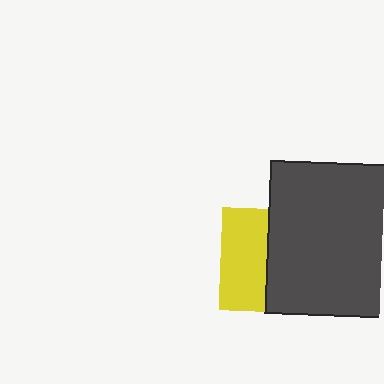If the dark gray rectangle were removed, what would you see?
You would see the complete yellow square.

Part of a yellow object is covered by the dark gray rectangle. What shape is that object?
It is a square.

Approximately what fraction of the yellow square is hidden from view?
Roughly 55% of the yellow square is hidden behind the dark gray rectangle.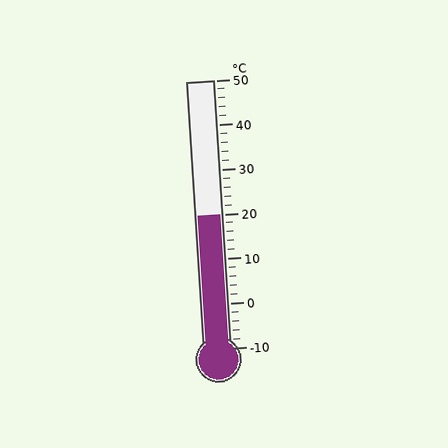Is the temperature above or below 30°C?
The temperature is below 30°C.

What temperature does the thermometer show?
The thermometer shows approximately 20°C.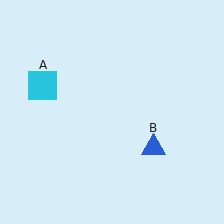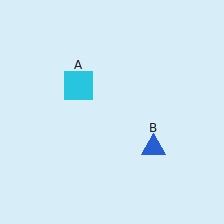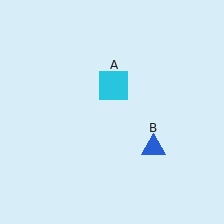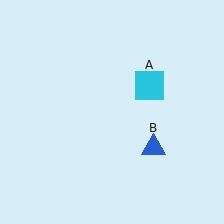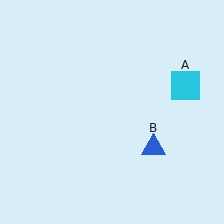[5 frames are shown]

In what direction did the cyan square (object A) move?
The cyan square (object A) moved right.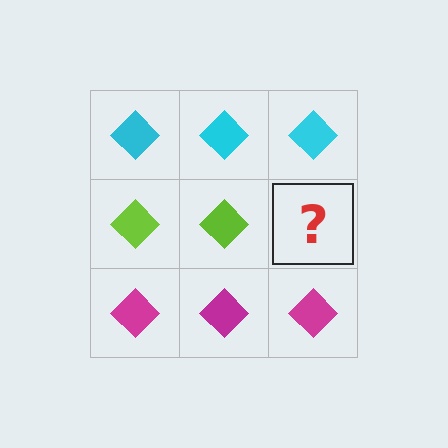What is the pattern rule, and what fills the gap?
The rule is that each row has a consistent color. The gap should be filled with a lime diamond.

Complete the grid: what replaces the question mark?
The question mark should be replaced with a lime diamond.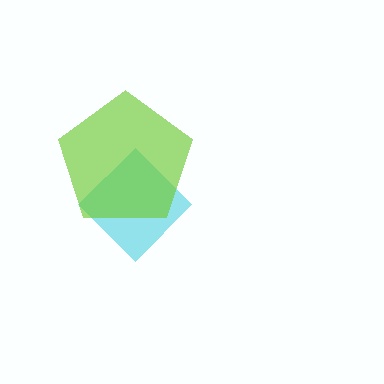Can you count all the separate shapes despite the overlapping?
Yes, there are 2 separate shapes.